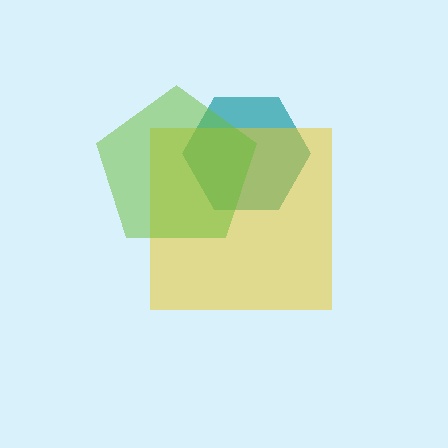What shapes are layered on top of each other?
The layered shapes are: a teal hexagon, a yellow square, a lime pentagon.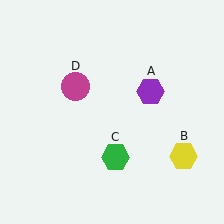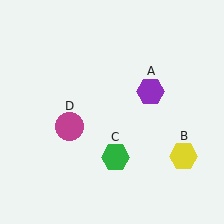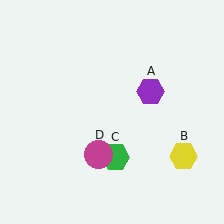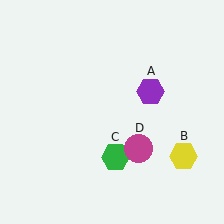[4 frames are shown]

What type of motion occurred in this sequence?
The magenta circle (object D) rotated counterclockwise around the center of the scene.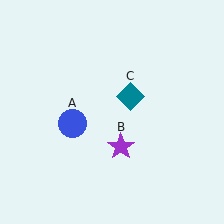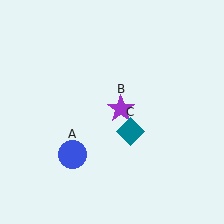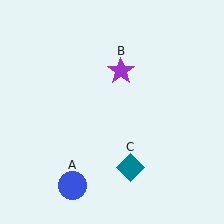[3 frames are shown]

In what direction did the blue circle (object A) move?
The blue circle (object A) moved down.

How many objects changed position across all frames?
3 objects changed position: blue circle (object A), purple star (object B), teal diamond (object C).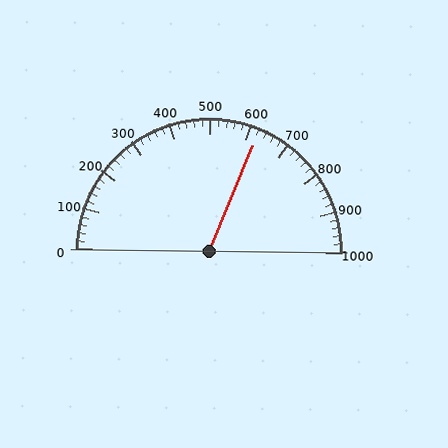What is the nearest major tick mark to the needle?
The nearest major tick mark is 600.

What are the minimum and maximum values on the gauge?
The gauge ranges from 0 to 1000.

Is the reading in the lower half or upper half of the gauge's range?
The reading is in the upper half of the range (0 to 1000).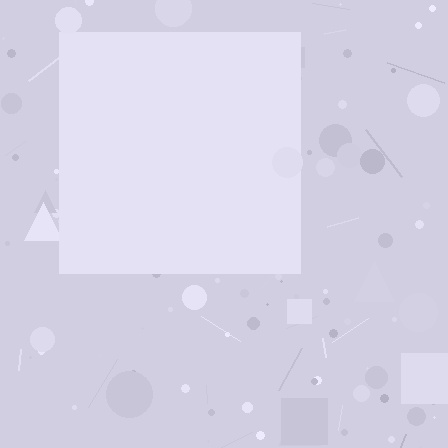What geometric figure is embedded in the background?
A square is embedded in the background.